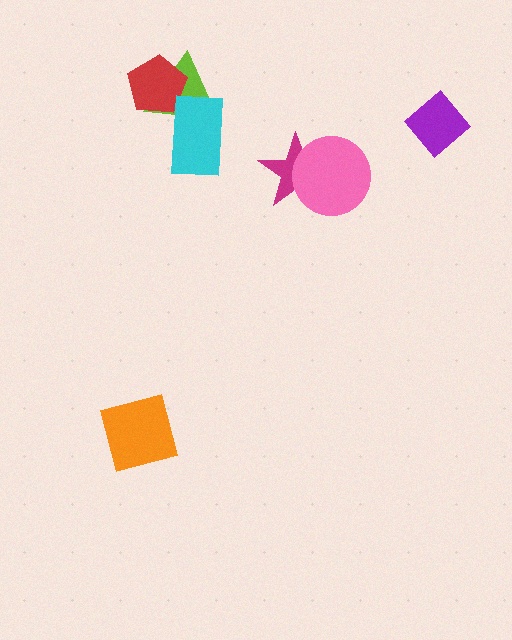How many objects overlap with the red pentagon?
1 object overlaps with the red pentagon.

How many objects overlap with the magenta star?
1 object overlaps with the magenta star.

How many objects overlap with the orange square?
0 objects overlap with the orange square.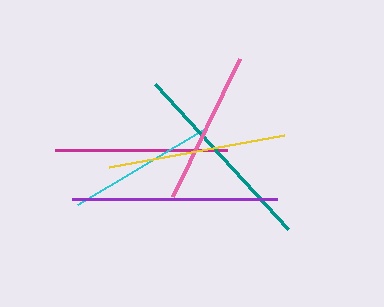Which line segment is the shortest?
The cyan line is the shortest at approximately 150 pixels.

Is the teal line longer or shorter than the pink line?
The teal line is longer than the pink line.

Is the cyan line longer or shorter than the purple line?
The purple line is longer than the cyan line.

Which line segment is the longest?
The purple line is the longest at approximately 205 pixels.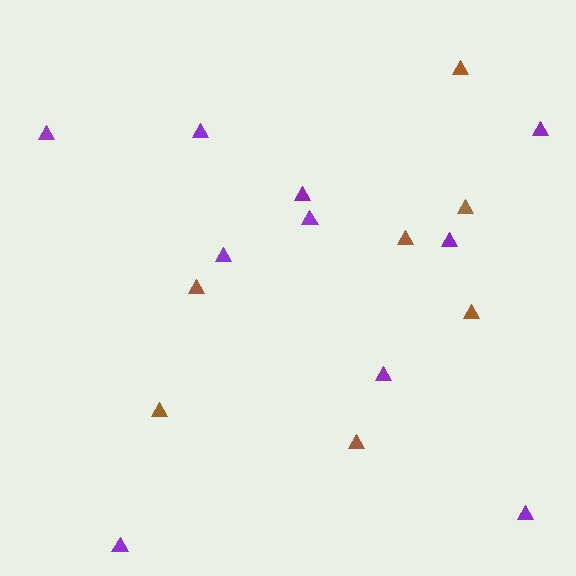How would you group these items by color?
There are 2 groups: one group of brown triangles (7) and one group of purple triangles (10).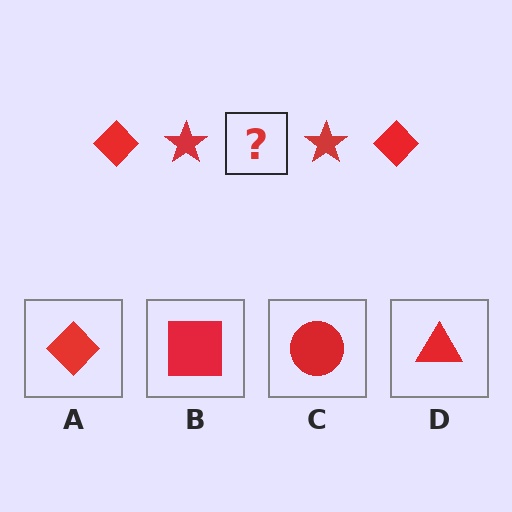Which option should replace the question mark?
Option A.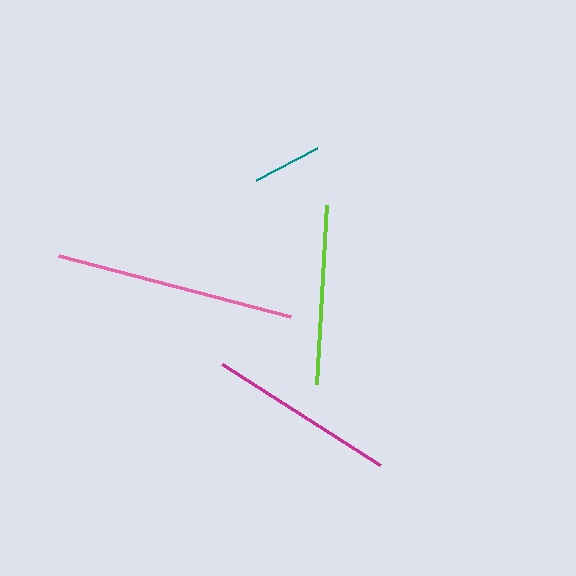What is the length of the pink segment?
The pink segment is approximately 240 pixels long.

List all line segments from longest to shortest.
From longest to shortest: pink, magenta, lime, teal.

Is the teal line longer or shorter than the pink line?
The pink line is longer than the teal line.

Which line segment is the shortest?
The teal line is the shortest at approximately 69 pixels.